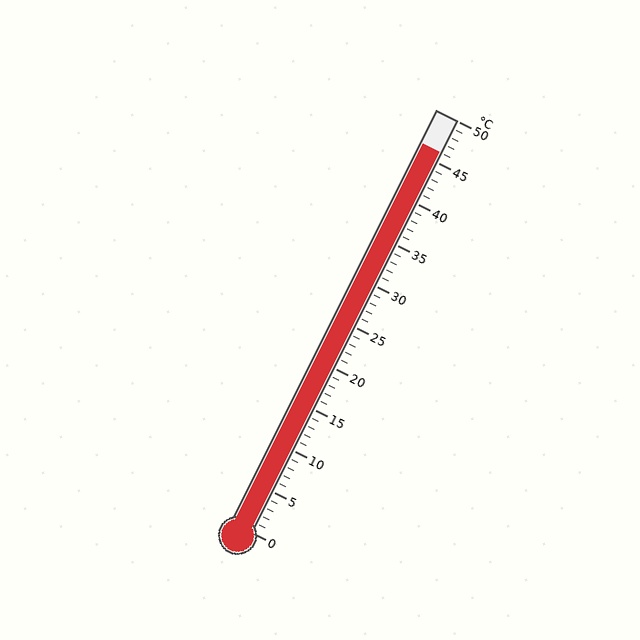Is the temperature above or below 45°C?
The temperature is above 45°C.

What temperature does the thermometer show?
The thermometer shows approximately 46°C.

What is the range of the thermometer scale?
The thermometer scale ranges from 0°C to 50°C.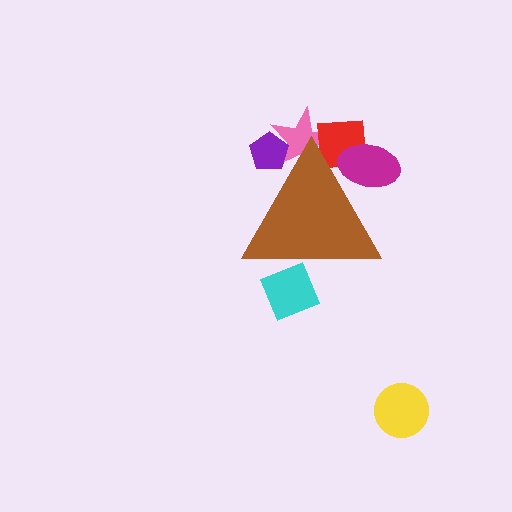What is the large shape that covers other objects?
A brown triangle.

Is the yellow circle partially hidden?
No, the yellow circle is fully visible.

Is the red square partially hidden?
Yes, the red square is partially hidden behind the brown triangle.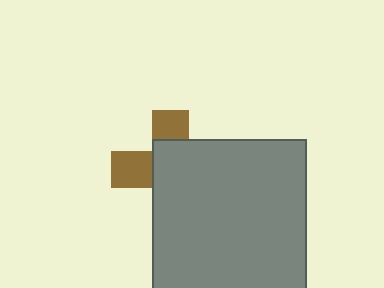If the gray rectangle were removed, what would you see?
You would see the complete brown cross.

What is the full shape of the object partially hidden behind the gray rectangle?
The partially hidden object is a brown cross.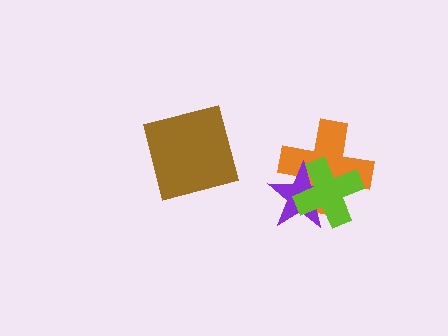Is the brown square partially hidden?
No, no other shape covers it.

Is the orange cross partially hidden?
Yes, it is partially covered by another shape.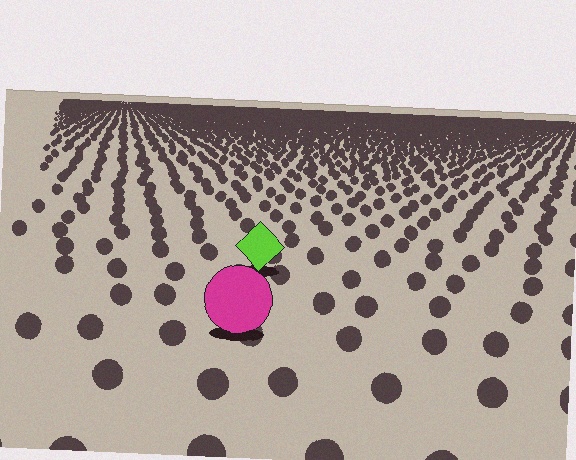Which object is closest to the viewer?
The magenta circle is closest. The texture marks near it are larger and more spread out.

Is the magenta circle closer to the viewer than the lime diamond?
Yes. The magenta circle is closer — you can tell from the texture gradient: the ground texture is coarser near it.